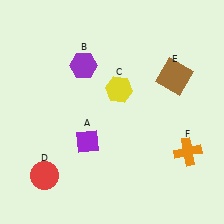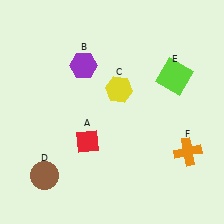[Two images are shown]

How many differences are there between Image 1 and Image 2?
There are 3 differences between the two images.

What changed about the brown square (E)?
In Image 1, E is brown. In Image 2, it changed to lime.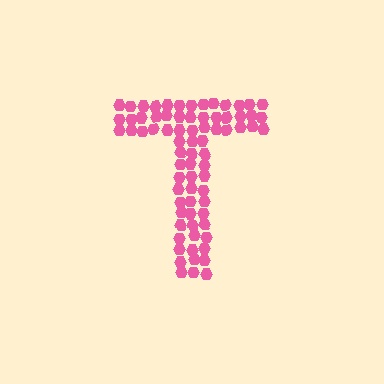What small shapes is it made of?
It is made of small hexagons.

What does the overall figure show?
The overall figure shows the letter T.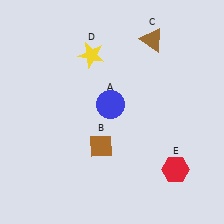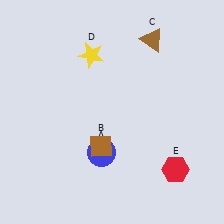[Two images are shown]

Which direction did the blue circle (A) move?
The blue circle (A) moved down.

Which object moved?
The blue circle (A) moved down.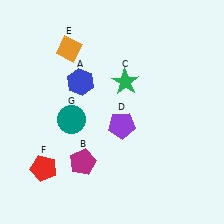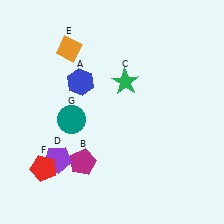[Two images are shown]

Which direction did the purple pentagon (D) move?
The purple pentagon (D) moved left.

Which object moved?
The purple pentagon (D) moved left.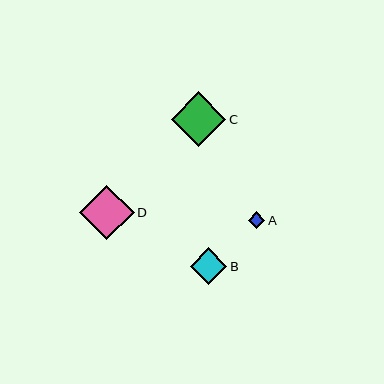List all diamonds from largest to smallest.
From largest to smallest: D, C, B, A.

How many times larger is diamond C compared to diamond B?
Diamond C is approximately 1.5 times the size of diamond B.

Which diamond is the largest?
Diamond D is the largest with a size of approximately 54 pixels.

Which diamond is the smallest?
Diamond A is the smallest with a size of approximately 16 pixels.